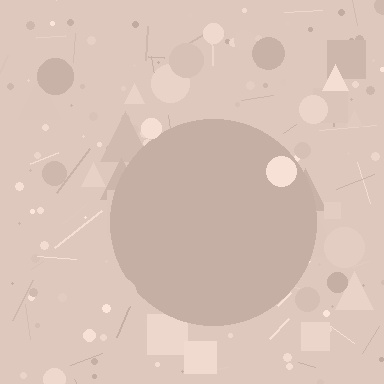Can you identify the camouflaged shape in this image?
The camouflaged shape is a circle.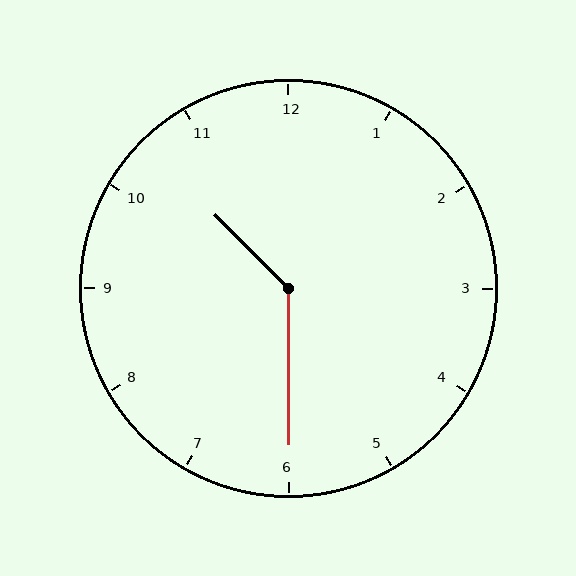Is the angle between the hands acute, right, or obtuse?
It is obtuse.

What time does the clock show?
10:30.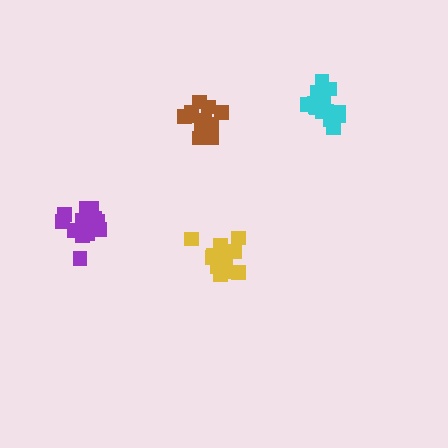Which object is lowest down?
The yellow cluster is bottommost.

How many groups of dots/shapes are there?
There are 4 groups.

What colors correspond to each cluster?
The clusters are colored: yellow, purple, cyan, brown.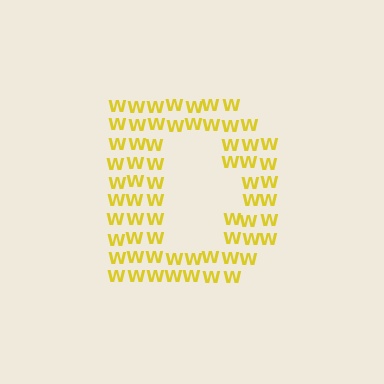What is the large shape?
The large shape is the letter D.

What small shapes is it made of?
It is made of small letter W's.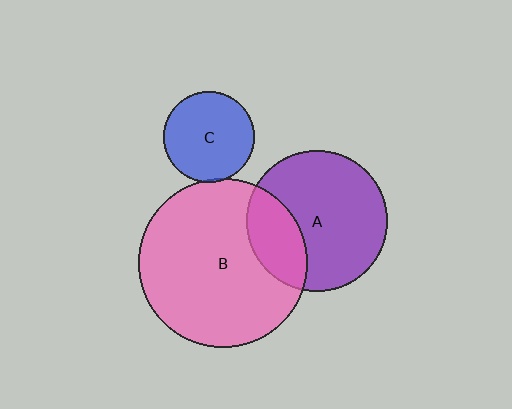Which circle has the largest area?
Circle B (pink).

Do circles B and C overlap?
Yes.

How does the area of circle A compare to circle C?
Approximately 2.4 times.